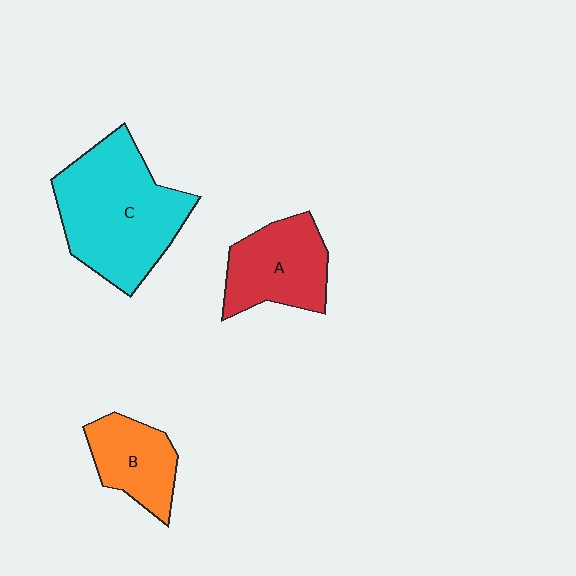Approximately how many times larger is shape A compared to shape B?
Approximately 1.3 times.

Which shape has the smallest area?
Shape B (orange).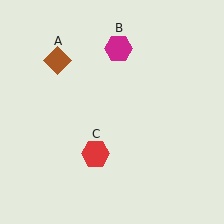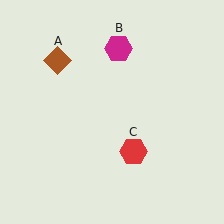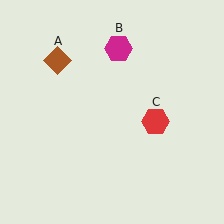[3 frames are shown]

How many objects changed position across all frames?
1 object changed position: red hexagon (object C).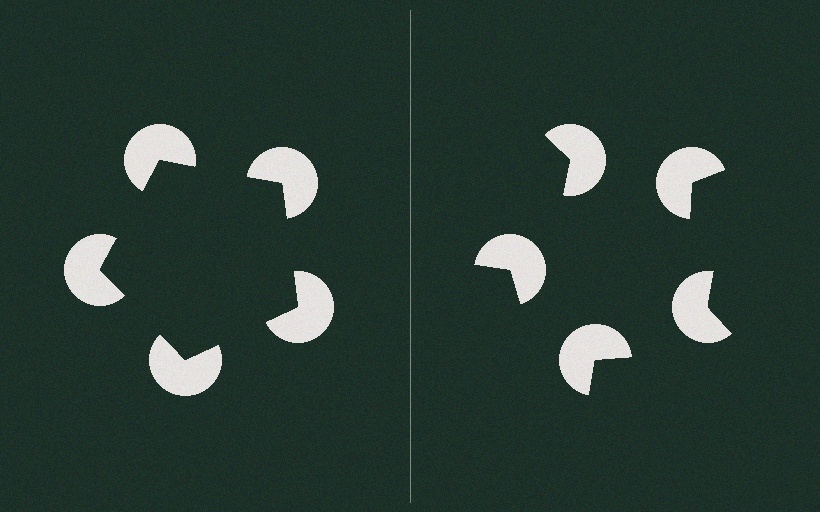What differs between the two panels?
The pac-man discs are positioned identically on both sides; only the wedge orientations differ. On the left they align to a pentagon; on the right they are misaligned.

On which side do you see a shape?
An illusory pentagon appears on the left side. On the right side the wedge cuts are rotated, so no coherent shape forms.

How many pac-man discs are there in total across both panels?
10 — 5 on each side.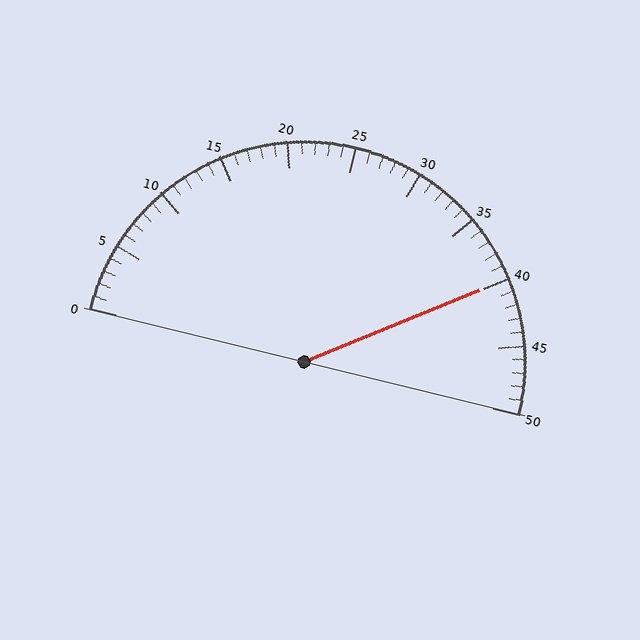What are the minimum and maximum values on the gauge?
The gauge ranges from 0 to 50.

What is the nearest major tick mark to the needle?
The nearest major tick mark is 40.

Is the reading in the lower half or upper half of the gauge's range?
The reading is in the upper half of the range (0 to 50).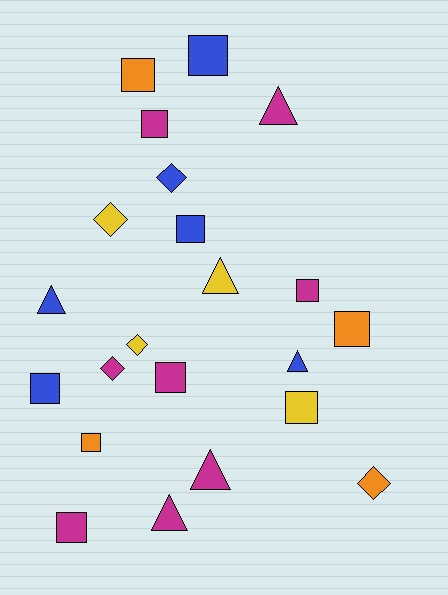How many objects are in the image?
There are 22 objects.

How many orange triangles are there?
There are no orange triangles.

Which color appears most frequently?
Magenta, with 8 objects.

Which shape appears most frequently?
Square, with 11 objects.